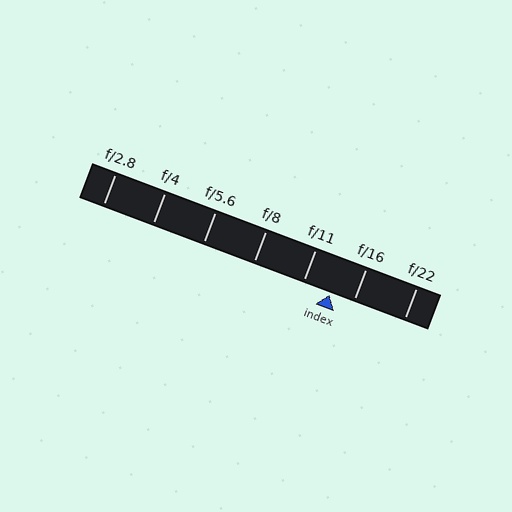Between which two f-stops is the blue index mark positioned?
The index mark is between f/11 and f/16.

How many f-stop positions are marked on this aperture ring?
There are 7 f-stop positions marked.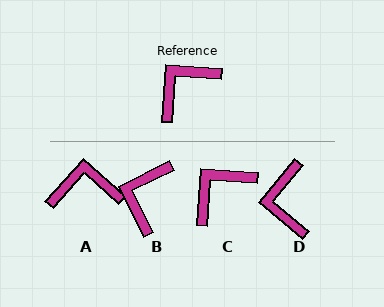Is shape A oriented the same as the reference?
No, it is off by about 38 degrees.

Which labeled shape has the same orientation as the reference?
C.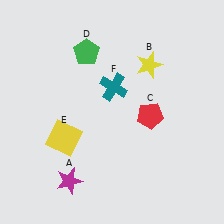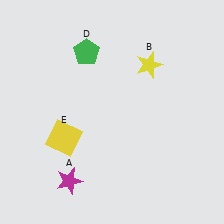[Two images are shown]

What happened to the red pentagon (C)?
The red pentagon (C) was removed in Image 2. It was in the bottom-right area of Image 1.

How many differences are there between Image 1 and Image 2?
There are 2 differences between the two images.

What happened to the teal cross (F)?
The teal cross (F) was removed in Image 2. It was in the top-right area of Image 1.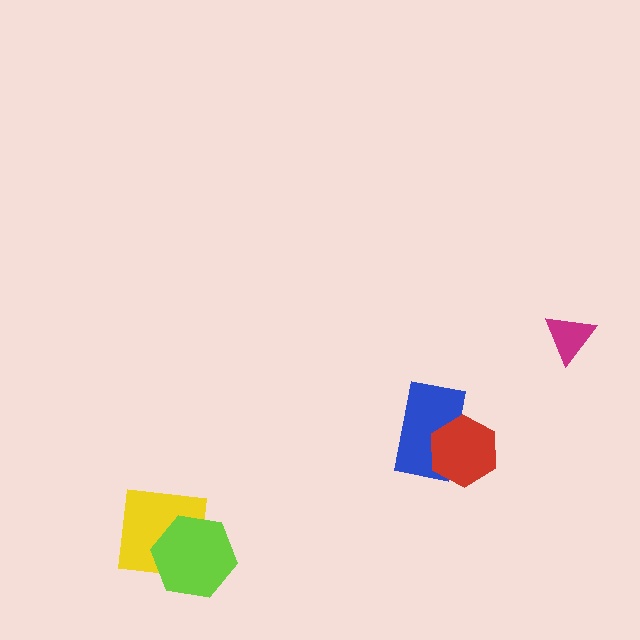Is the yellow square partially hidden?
Yes, it is partially covered by another shape.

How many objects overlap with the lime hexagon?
1 object overlaps with the lime hexagon.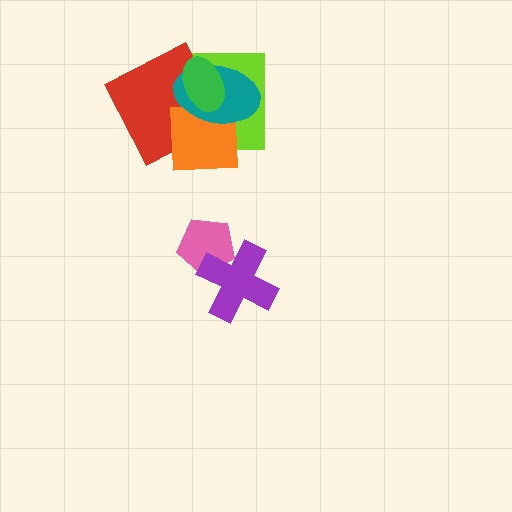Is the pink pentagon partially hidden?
Yes, it is partially covered by another shape.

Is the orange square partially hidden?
Yes, it is partially covered by another shape.